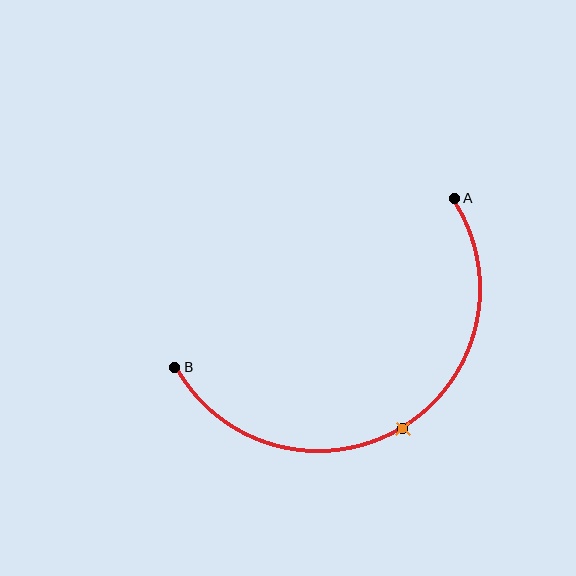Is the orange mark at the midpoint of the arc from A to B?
Yes. The orange mark lies on the arc at equal arc-length from both A and B — it is the arc midpoint.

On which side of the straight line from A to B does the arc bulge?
The arc bulges below the straight line connecting A and B.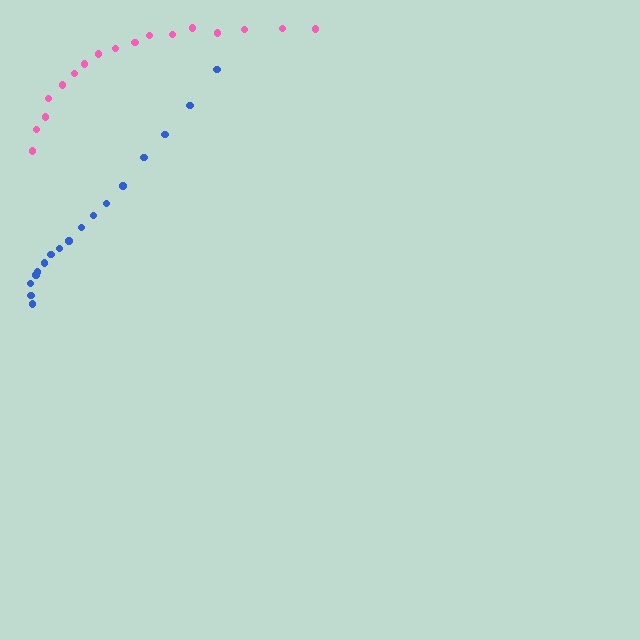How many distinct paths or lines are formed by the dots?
There are 2 distinct paths.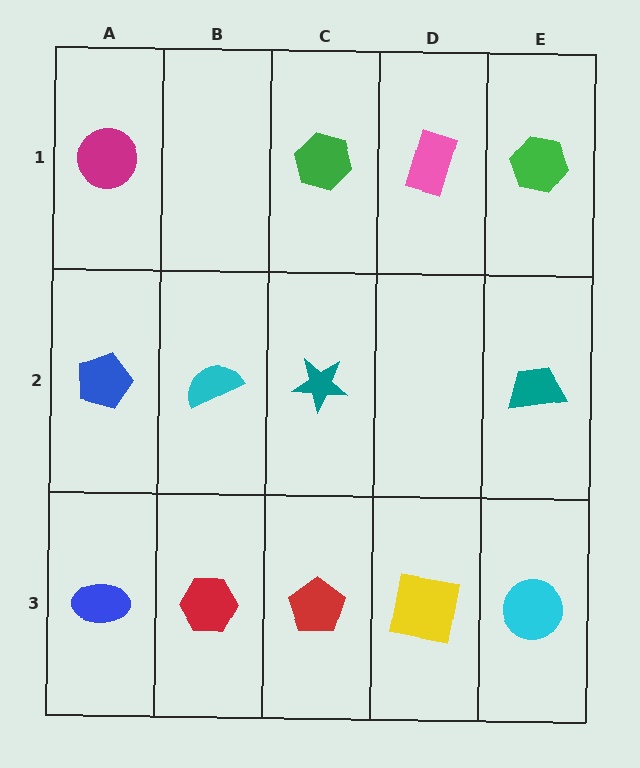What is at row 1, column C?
A green hexagon.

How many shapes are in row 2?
4 shapes.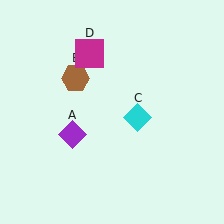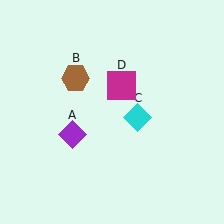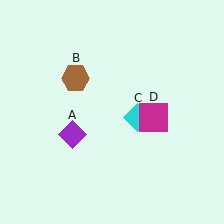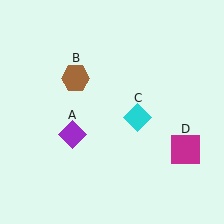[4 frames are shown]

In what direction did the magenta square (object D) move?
The magenta square (object D) moved down and to the right.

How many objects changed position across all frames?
1 object changed position: magenta square (object D).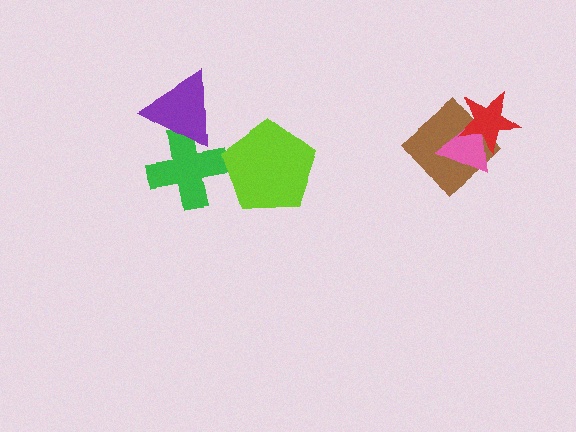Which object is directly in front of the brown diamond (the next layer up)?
The pink triangle is directly in front of the brown diamond.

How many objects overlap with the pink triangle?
2 objects overlap with the pink triangle.